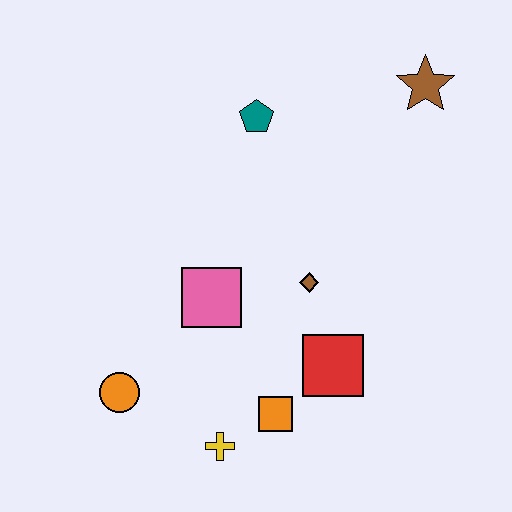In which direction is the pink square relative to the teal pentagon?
The pink square is below the teal pentagon.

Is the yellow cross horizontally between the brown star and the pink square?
Yes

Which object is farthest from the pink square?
The brown star is farthest from the pink square.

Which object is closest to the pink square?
The brown diamond is closest to the pink square.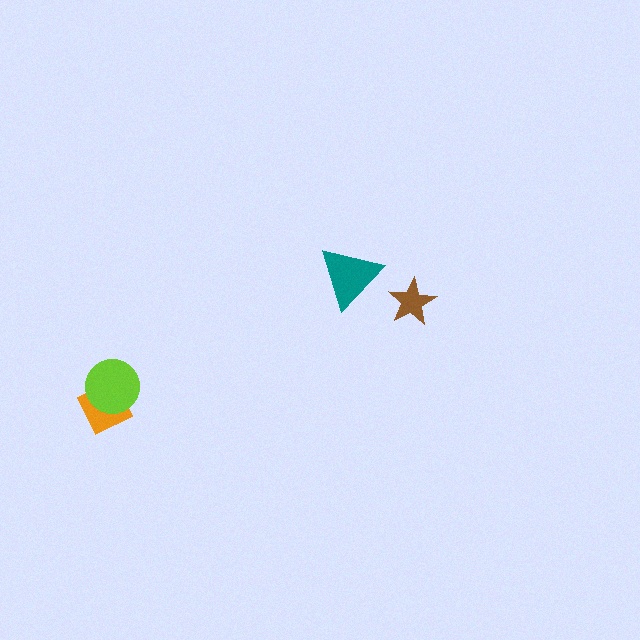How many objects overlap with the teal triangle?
0 objects overlap with the teal triangle.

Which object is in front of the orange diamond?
The lime circle is in front of the orange diamond.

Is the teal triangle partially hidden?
No, no other shape covers it.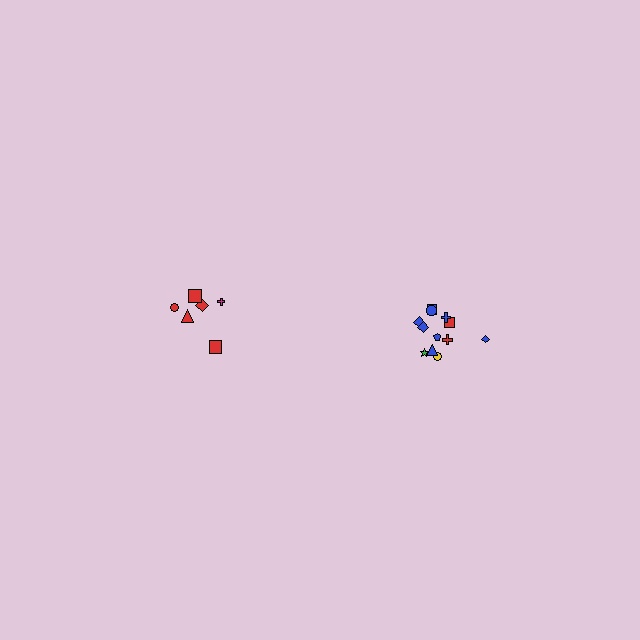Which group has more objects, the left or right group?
The right group.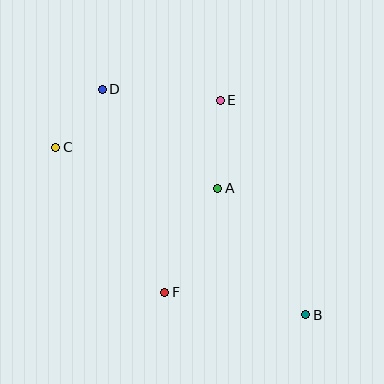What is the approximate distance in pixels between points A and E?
The distance between A and E is approximately 88 pixels.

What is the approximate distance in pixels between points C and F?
The distance between C and F is approximately 182 pixels.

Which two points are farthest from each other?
Points B and D are farthest from each other.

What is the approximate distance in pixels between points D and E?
The distance between D and E is approximately 119 pixels.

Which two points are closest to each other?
Points C and D are closest to each other.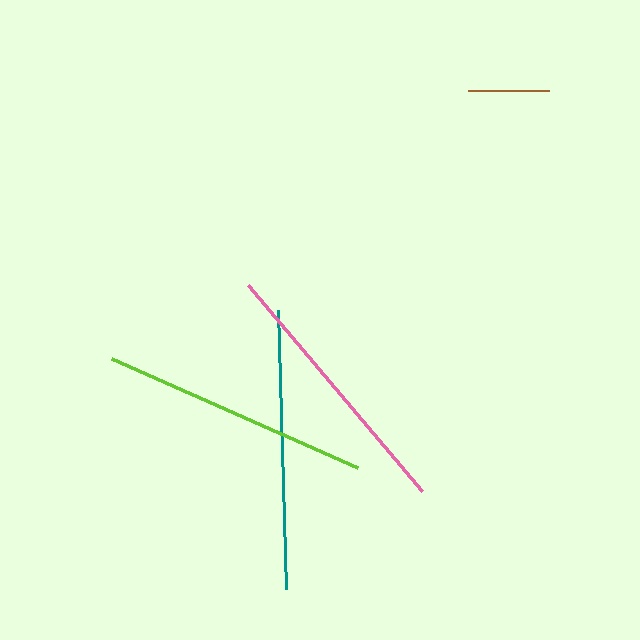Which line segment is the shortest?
The brown line is the shortest at approximately 82 pixels.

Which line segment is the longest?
The teal line is the longest at approximately 278 pixels.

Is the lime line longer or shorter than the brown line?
The lime line is longer than the brown line.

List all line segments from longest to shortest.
From longest to shortest: teal, pink, lime, brown.